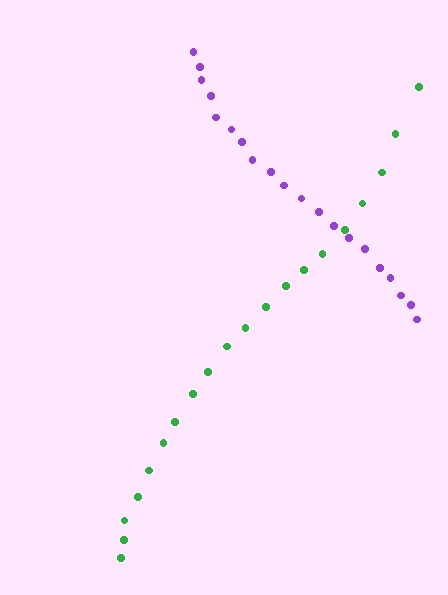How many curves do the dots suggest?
There are 2 distinct paths.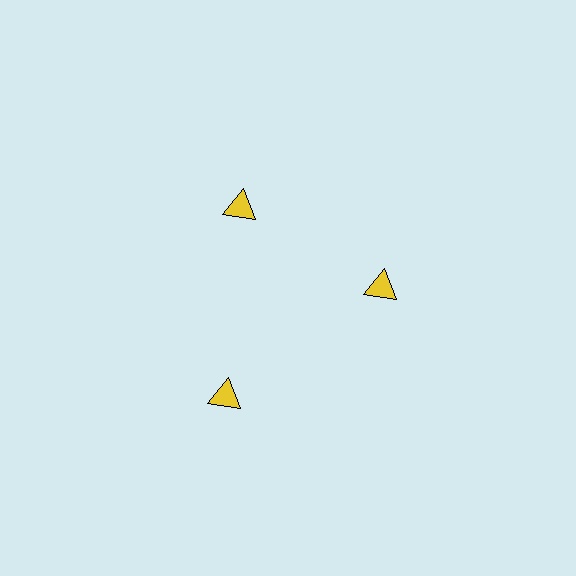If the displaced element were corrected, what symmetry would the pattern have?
It would have 3-fold rotational symmetry — the pattern would map onto itself every 120 degrees.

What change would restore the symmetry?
The symmetry would be restored by moving it inward, back onto the ring so that all 3 triangles sit at equal angles and equal distance from the center.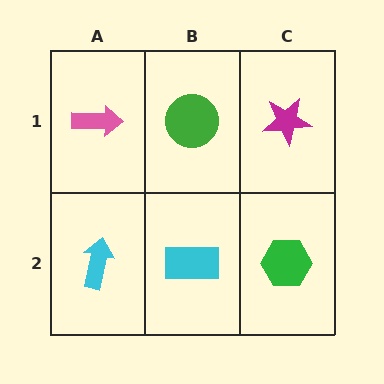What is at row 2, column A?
A cyan arrow.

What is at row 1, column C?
A magenta star.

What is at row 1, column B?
A green circle.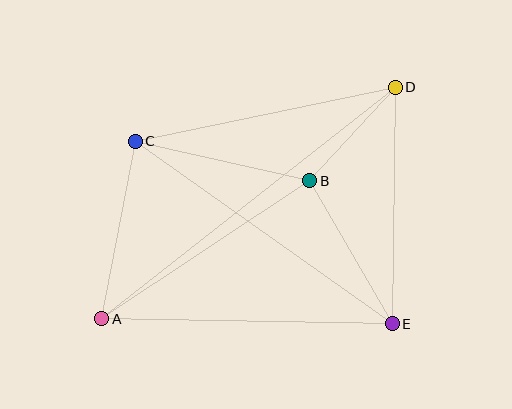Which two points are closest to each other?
Points B and D are closest to each other.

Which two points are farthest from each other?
Points A and D are farthest from each other.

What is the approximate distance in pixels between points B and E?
The distance between B and E is approximately 165 pixels.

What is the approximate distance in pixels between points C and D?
The distance between C and D is approximately 265 pixels.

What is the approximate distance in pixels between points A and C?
The distance between A and C is approximately 181 pixels.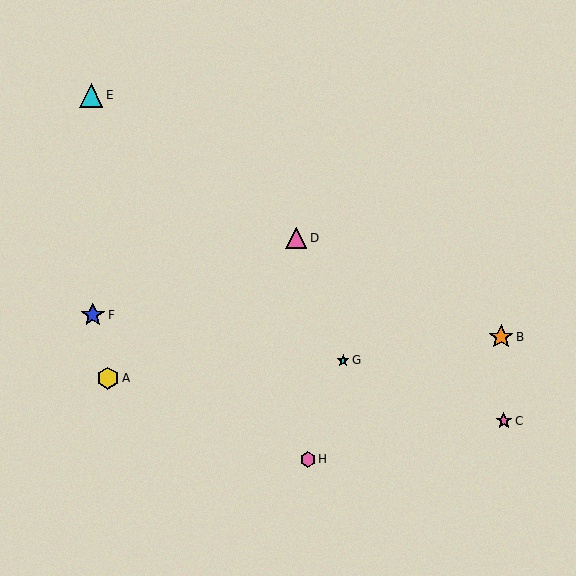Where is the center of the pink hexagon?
The center of the pink hexagon is at (308, 459).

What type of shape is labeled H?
Shape H is a pink hexagon.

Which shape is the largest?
The orange star (labeled B) is the largest.